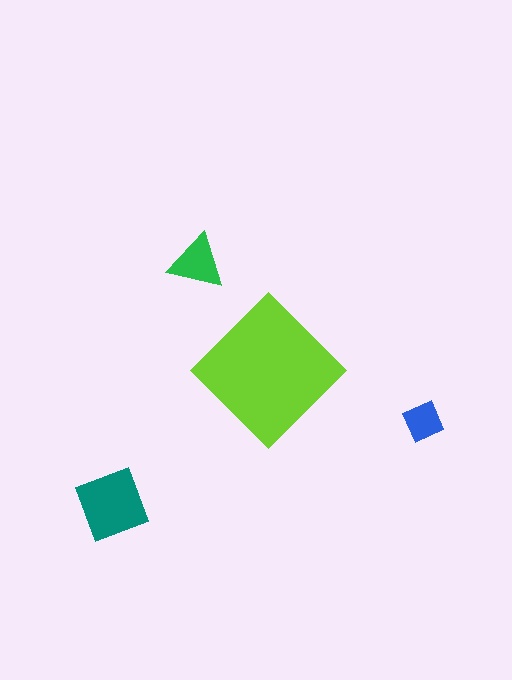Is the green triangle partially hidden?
No, the green triangle is fully visible.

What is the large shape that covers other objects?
A lime diamond.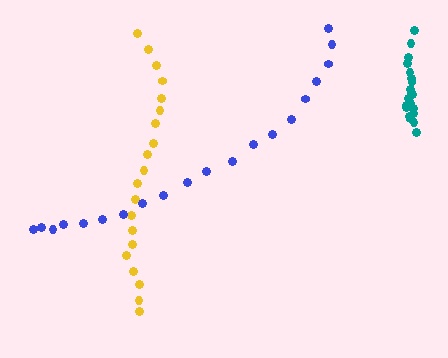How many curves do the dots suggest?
There are 3 distinct paths.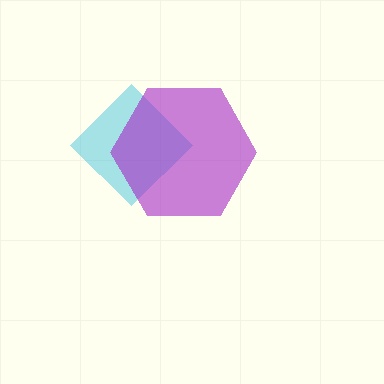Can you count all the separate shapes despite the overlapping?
Yes, there are 2 separate shapes.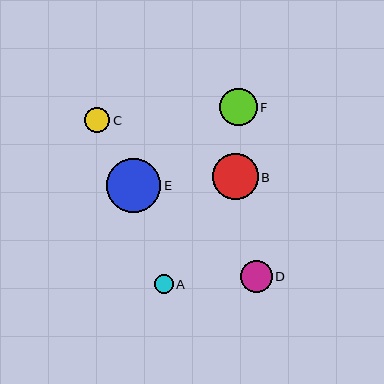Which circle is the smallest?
Circle A is the smallest with a size of approximately 19 pixels.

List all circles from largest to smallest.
From largest to smallest: E, B, F, D, C, A.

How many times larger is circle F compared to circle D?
Circle F is approximately 1.2 times the size of circle D.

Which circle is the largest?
Circle E is the largest with a size of approximately 54 pixels.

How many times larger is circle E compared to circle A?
Circle E is approximately 2.8 times the size of circle A.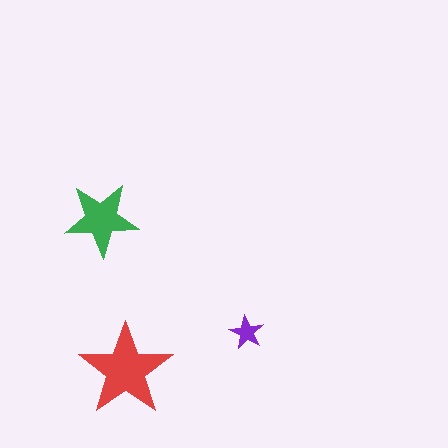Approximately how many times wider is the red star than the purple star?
About 3 times wider.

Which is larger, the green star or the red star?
The red one.